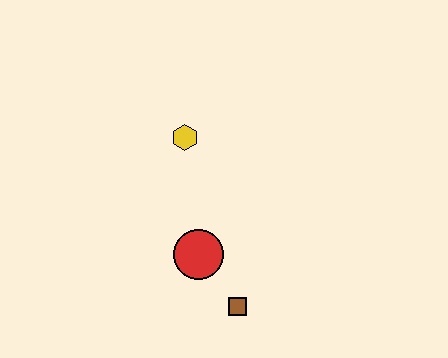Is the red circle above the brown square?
Yes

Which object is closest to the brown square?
The red circle is closest to the brown square.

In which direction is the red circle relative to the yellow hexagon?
The red circle is below the yellow hexagon.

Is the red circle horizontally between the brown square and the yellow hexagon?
Yes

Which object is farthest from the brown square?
The yellow hexagon is farthest from the brown square.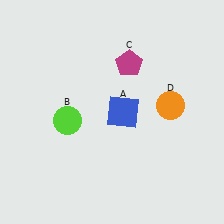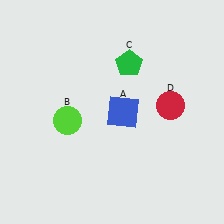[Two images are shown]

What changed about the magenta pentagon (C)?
In Image 1, C is magenta. In Image 2, it changed to green.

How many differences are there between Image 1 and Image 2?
There are 2 differences between the two images.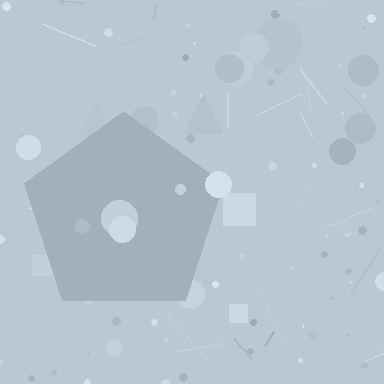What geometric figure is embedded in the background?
A pentagon is embedded in the background.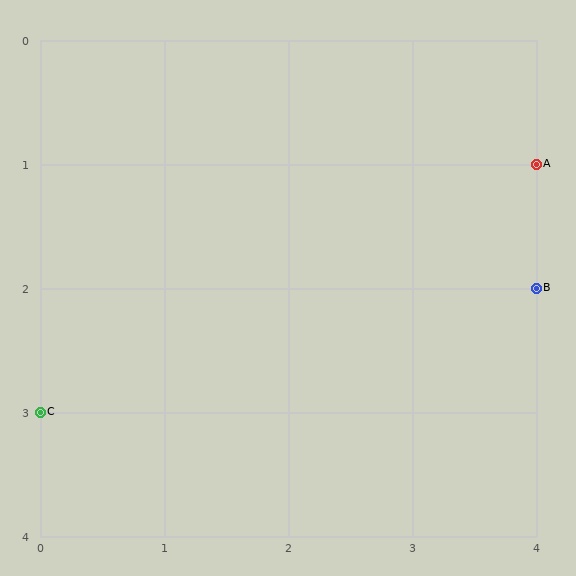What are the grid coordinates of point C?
Point C is at grid coordinates (0, 3).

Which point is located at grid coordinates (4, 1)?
Point A is at (4, 1).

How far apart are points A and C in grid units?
Points A and C are 4 columns and 2 rows apart (about 4.5 grid units diagonally).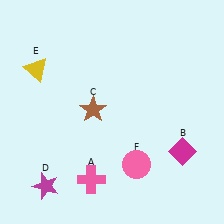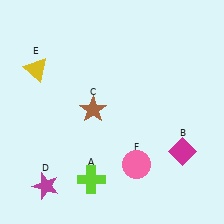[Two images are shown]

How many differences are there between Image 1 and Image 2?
There is 1 difference between the two images.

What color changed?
The cross (A) changed from pink in Image 1 to lime in Image 2.